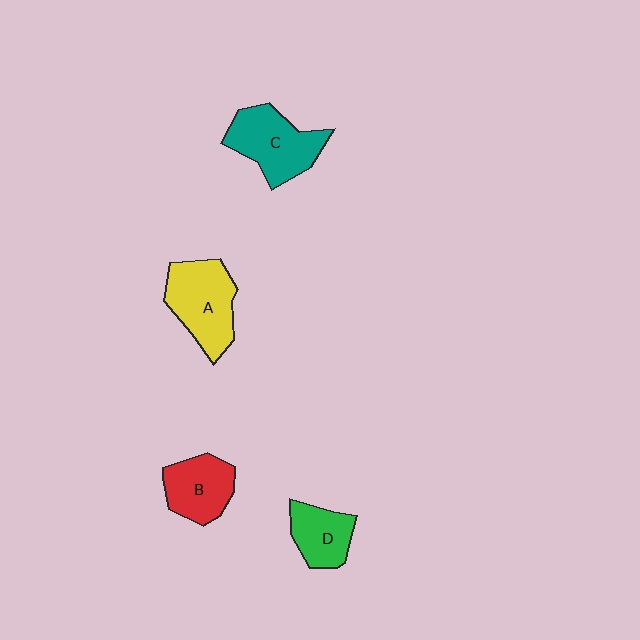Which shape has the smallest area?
Shape D (green).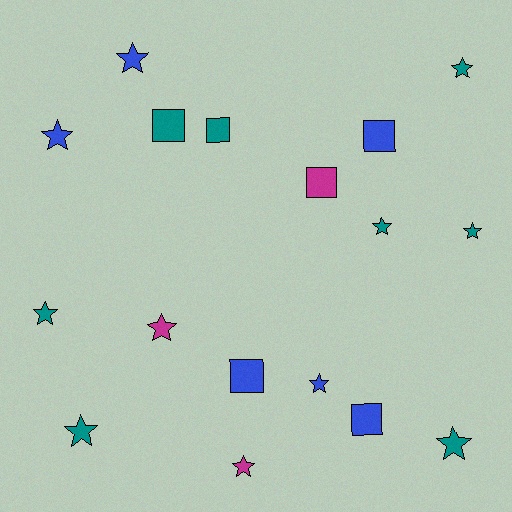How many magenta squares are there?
There is 1 magenta square.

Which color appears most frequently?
Teal, with 8 objects.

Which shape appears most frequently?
Star, with 11 objects.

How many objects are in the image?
There are 17 objects.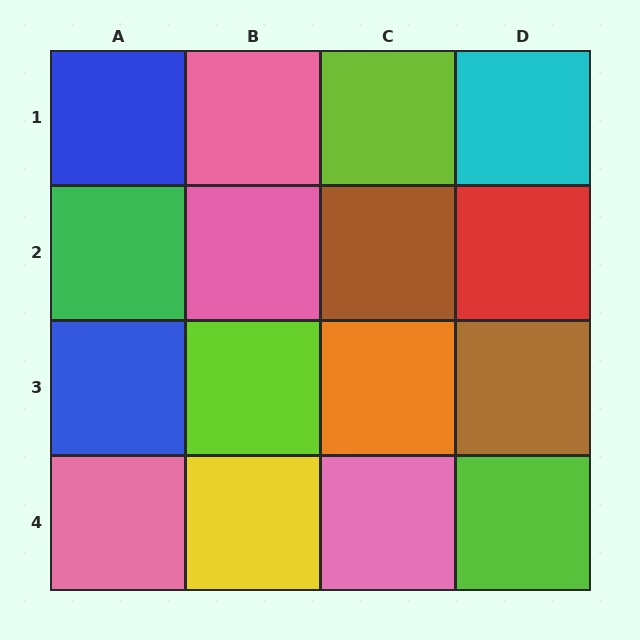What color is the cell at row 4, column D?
Lime.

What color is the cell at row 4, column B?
Yellow.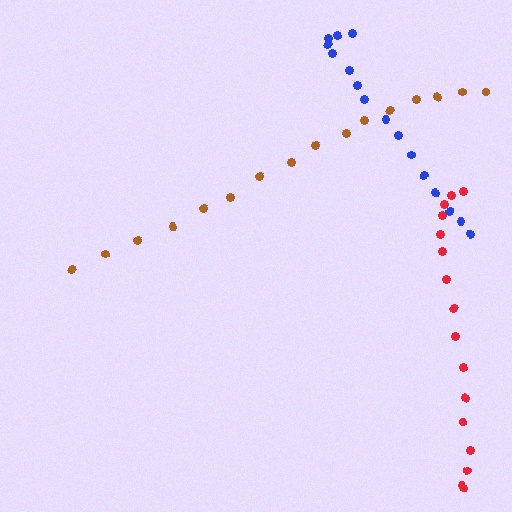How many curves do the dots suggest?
There are 3 distinct paths.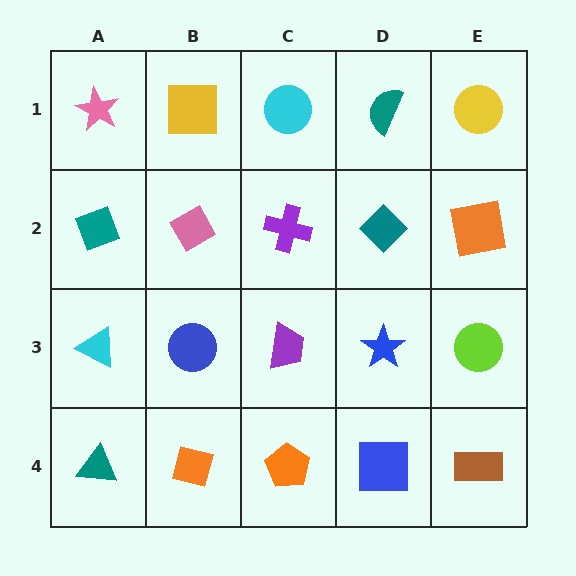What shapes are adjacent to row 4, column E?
A lime circle (row 3, column E), a blue square (row 4, column D).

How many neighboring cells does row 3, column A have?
3.